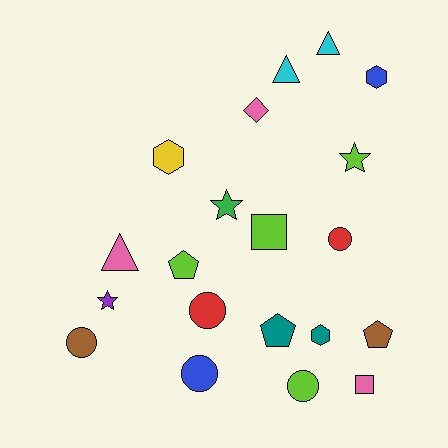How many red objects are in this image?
There are 2 red objects.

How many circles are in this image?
There are 5 circles.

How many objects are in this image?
There are 20 objects.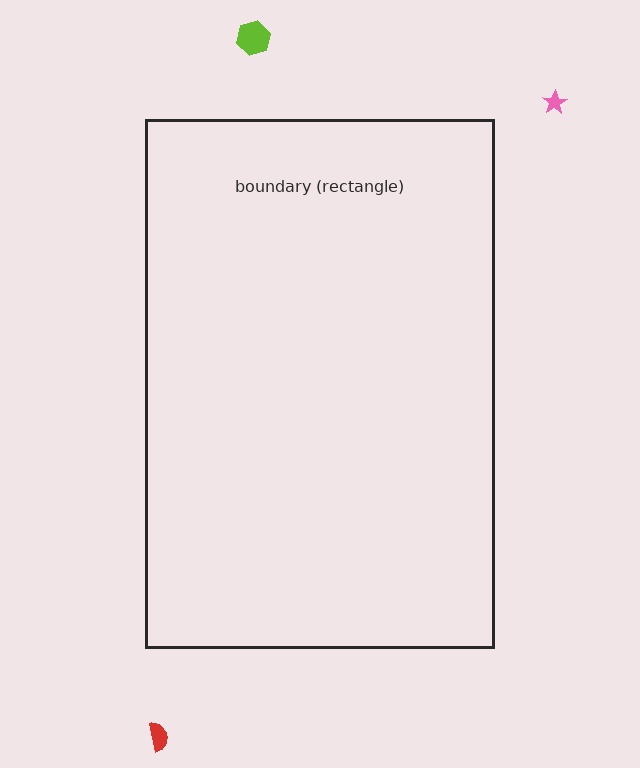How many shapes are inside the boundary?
0 inside, 3 outside.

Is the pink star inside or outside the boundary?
Outside.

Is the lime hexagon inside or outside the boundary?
Outside.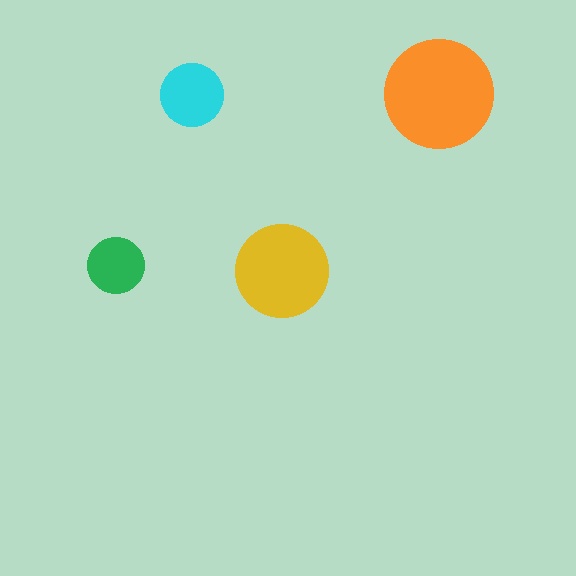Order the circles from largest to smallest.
the orange one, the yellow one, the cyan one, the green one.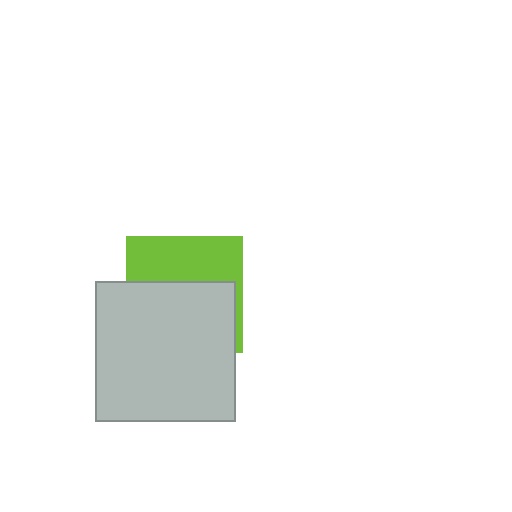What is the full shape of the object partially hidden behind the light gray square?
The partially hidden object is a lime square.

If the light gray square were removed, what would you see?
You would see the complete lime square.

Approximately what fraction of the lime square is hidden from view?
Roughly 57% of the lime square is hidden behind the light gray square.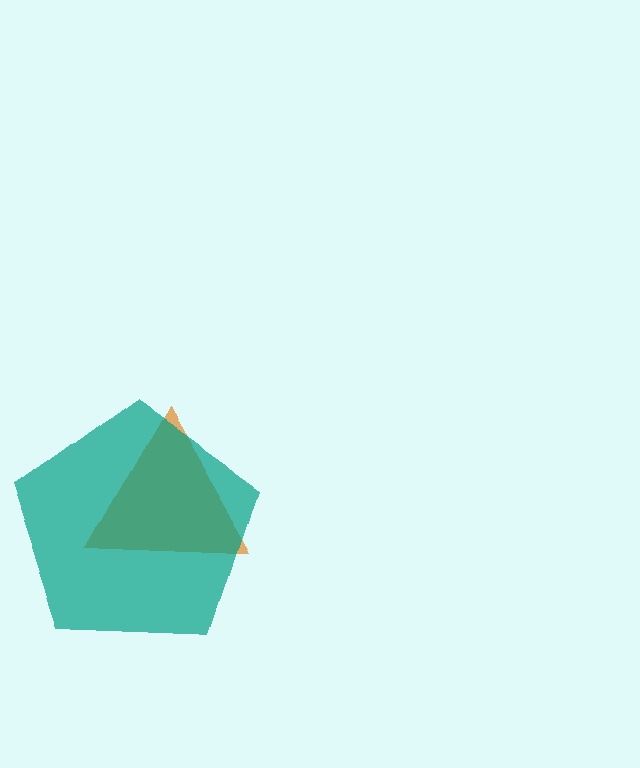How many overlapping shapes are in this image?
There are 2 overlapping shapes in the image.